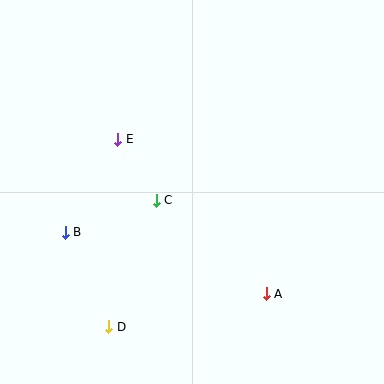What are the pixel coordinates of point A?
Point A is at (266, 294).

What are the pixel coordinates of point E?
Point E is at (118, 139).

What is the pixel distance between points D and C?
The distance between D and C is 135 pixels.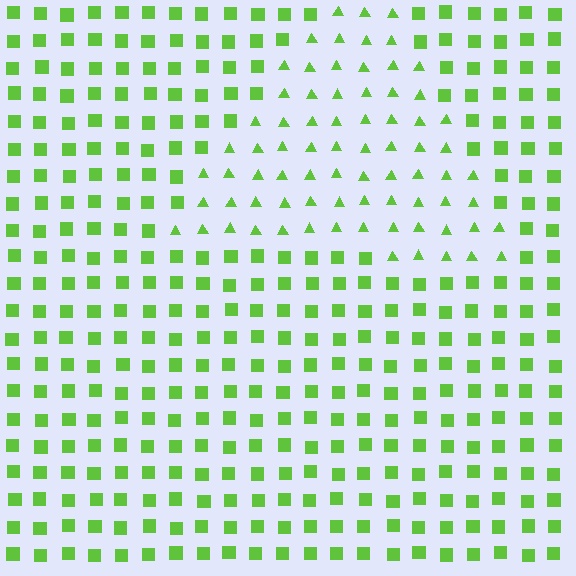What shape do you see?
I see a triangle.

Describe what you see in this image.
The image is filled with small lime elements arranged in a uniform grid. A triangle-shaped region contains triangles, while the surrounding area contains squares. The boundary is defined purely by the change in element shape.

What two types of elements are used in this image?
The image uses triangles inside the triangle region and squares outside it.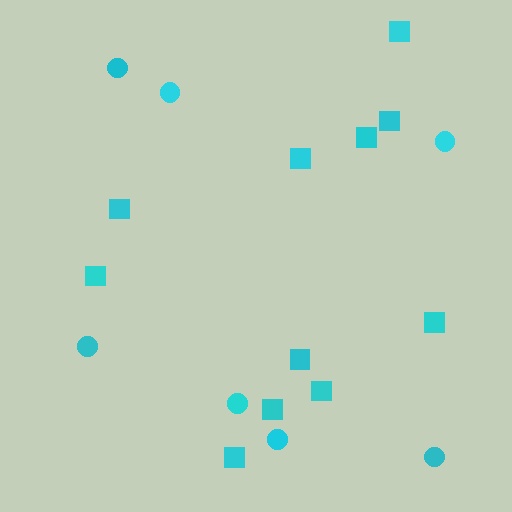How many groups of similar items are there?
There are 2 groups: one group of squares (11) and one group of circles (7).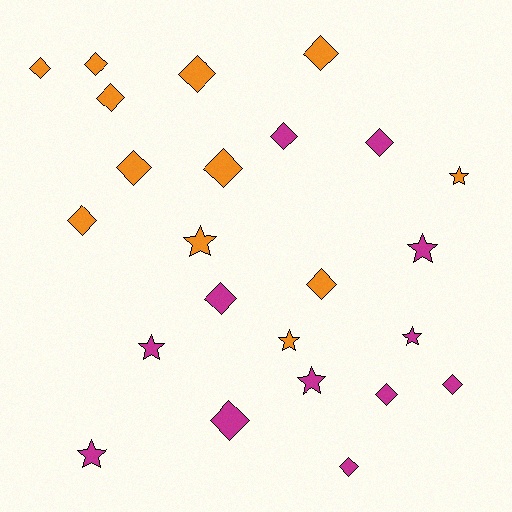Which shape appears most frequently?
Diamond, with 16 objects.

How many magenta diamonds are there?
There are 7 magenta diamonds.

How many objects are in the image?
There are 24 objects.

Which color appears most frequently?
Magenta, with 12 objects.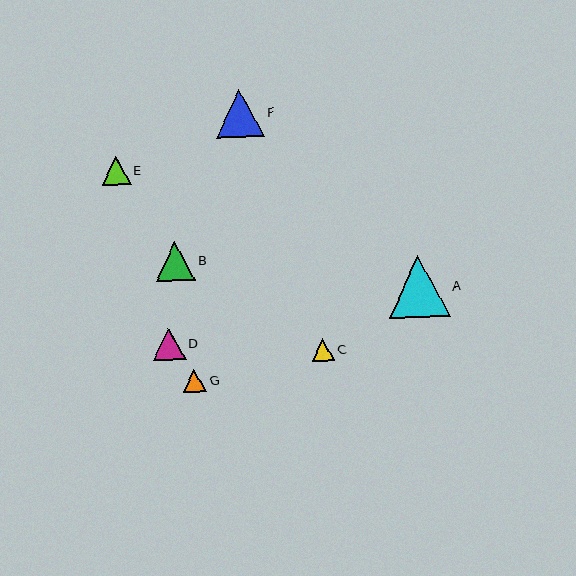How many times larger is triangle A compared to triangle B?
Triangle A is approximately 1.6 times the size of triangle B.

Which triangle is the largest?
Triangle A is the largest with a size of approximately 61 pixels.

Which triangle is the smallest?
Triangle C is the smallest with a size of approximately 23 pixels.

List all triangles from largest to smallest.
From largest to smallest: A, F, B, D, E, G, C.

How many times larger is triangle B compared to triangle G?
Triangle B is approximately 1.7 times the size of triangle G.